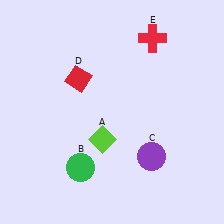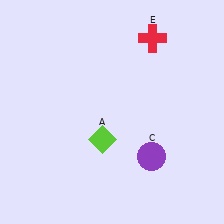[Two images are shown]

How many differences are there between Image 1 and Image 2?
There are 2 differences between the two images.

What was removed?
The green circle (B), the red diamond (D) were removed in Image 2.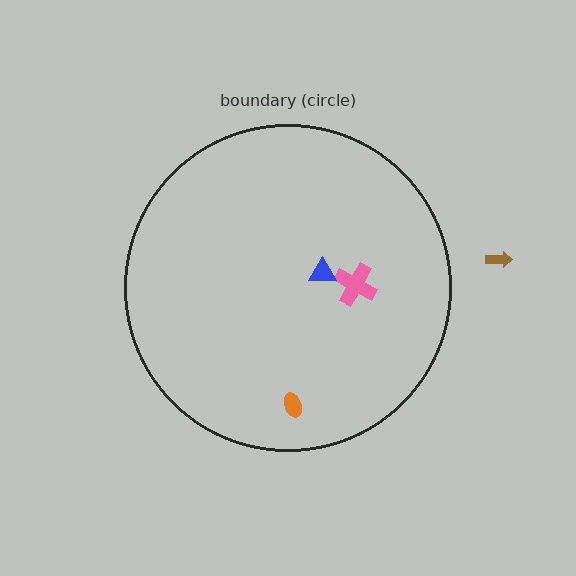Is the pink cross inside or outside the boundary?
Inside.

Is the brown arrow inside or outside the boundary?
Outside.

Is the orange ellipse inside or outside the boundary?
Inside.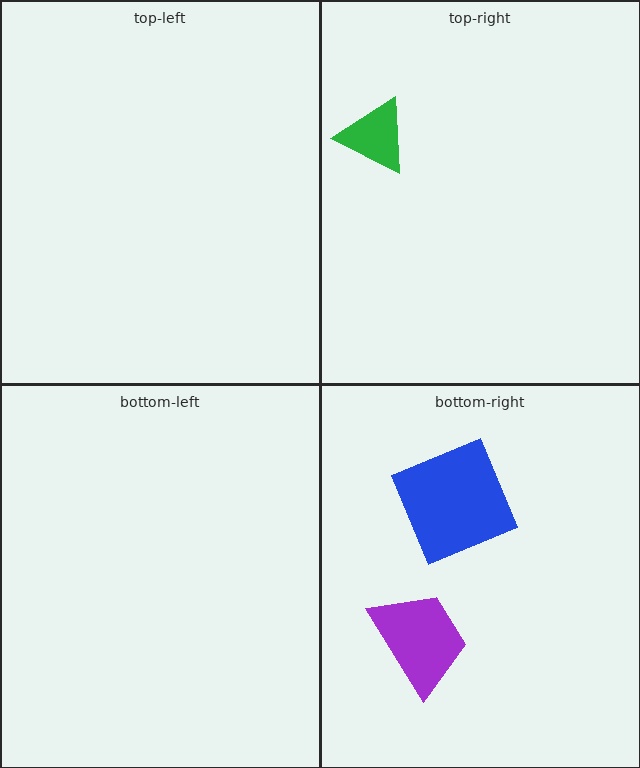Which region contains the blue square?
The bottom-right region.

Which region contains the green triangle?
The top-right region.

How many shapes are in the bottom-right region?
2.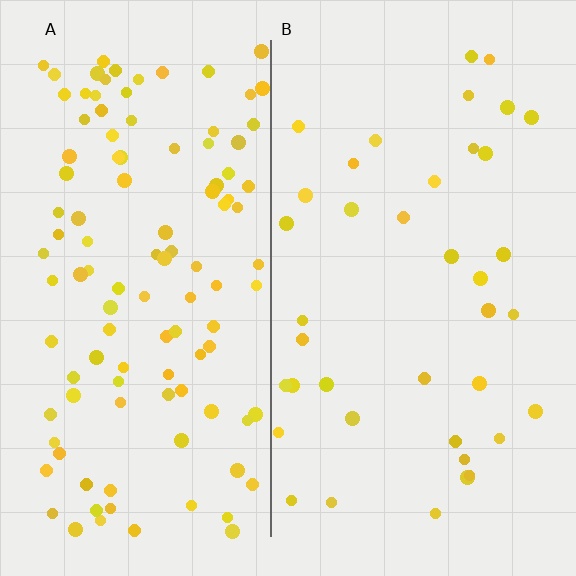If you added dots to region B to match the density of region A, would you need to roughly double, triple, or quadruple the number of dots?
Approximately triple.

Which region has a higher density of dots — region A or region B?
A (the left).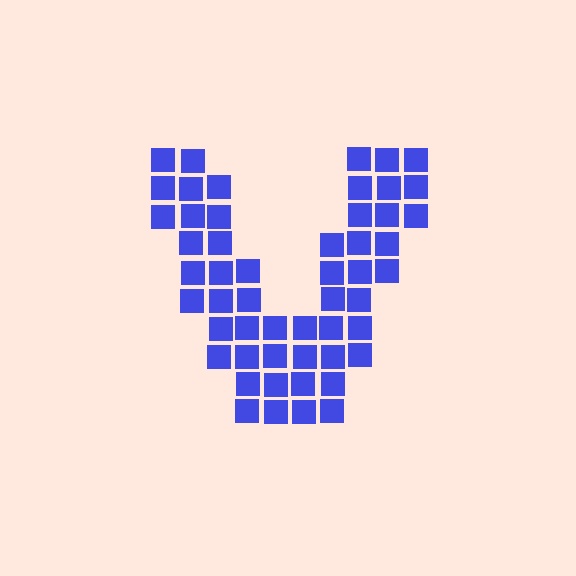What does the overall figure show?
The overall figure shows the letter V.